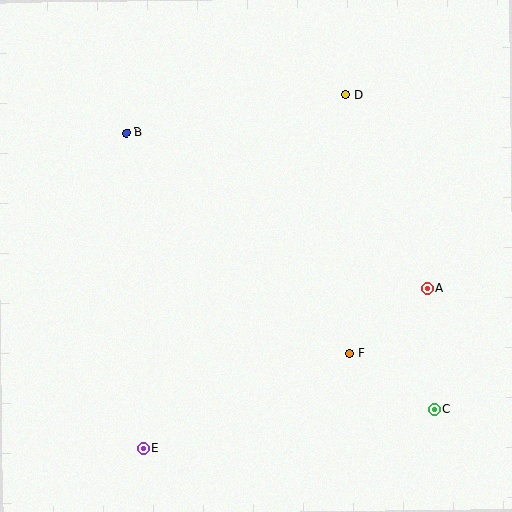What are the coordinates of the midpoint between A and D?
The midpoint between A and D is at (387, 192).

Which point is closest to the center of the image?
Point F at (350, 353) is closest to the center.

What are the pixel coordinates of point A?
Point A is at (427, 288).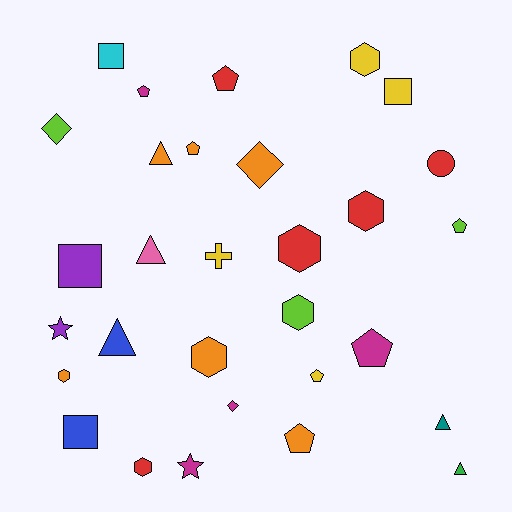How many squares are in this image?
There are 4 squares.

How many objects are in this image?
There are 30 objects.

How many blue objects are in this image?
There are 2 blue objects.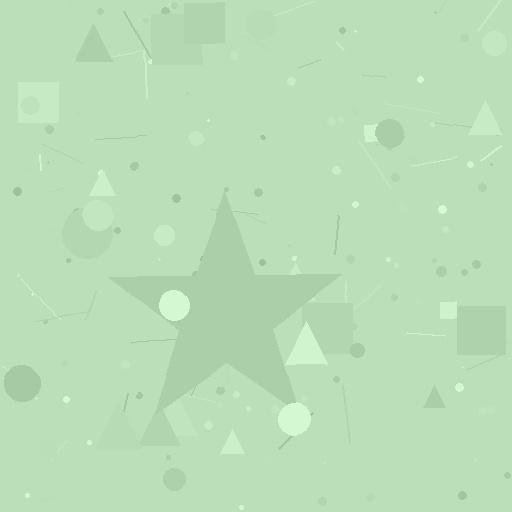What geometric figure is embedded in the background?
A star is embedded in the background.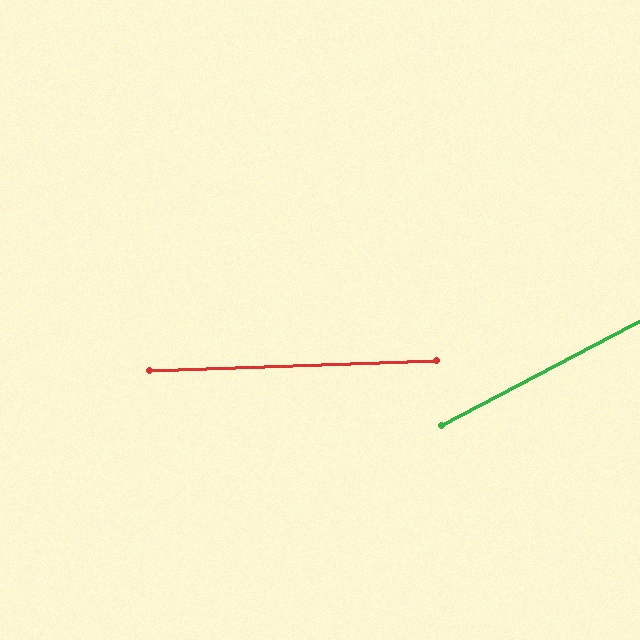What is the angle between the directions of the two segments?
Approximately 26 degrees.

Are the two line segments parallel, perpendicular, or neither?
Neither parallel nor perpendicular — they differ by about 26°.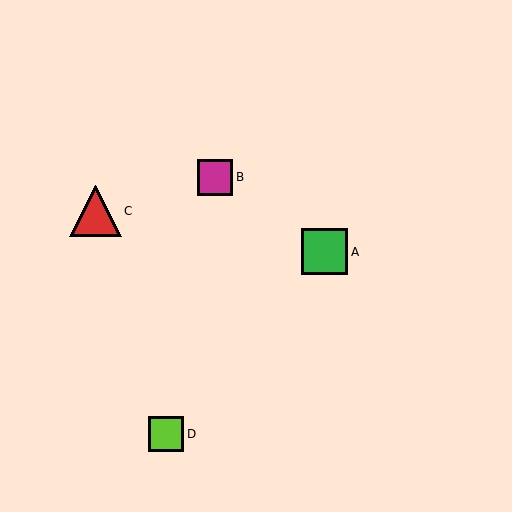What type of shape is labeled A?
Shape A is a green square.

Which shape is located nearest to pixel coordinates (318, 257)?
The green square (labeled A) at (325, 252) is nearest to that location.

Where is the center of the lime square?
The center of the lime square is at (166, 434).